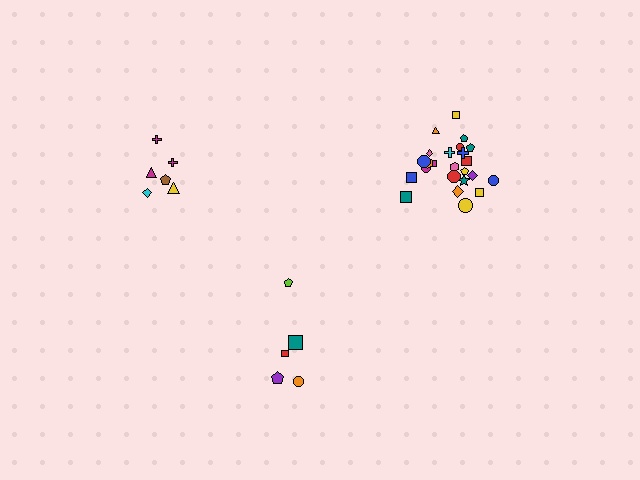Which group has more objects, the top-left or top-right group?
The top-right group.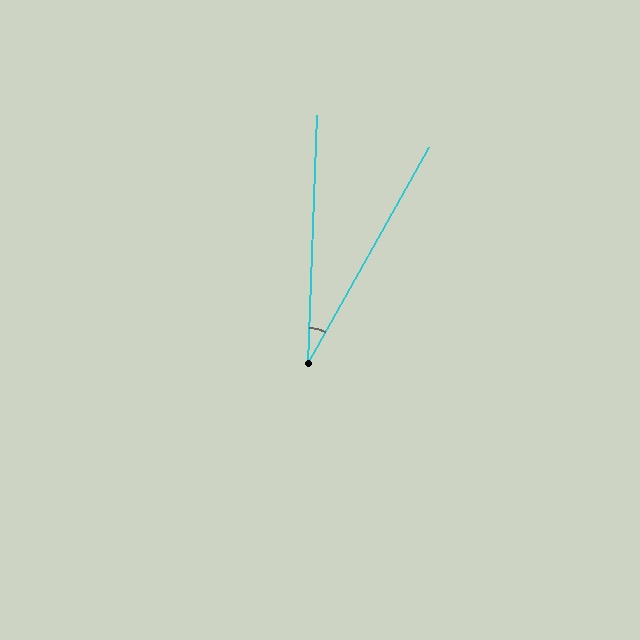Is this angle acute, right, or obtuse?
It is acute.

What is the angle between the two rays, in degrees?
Approximately 27 degrees.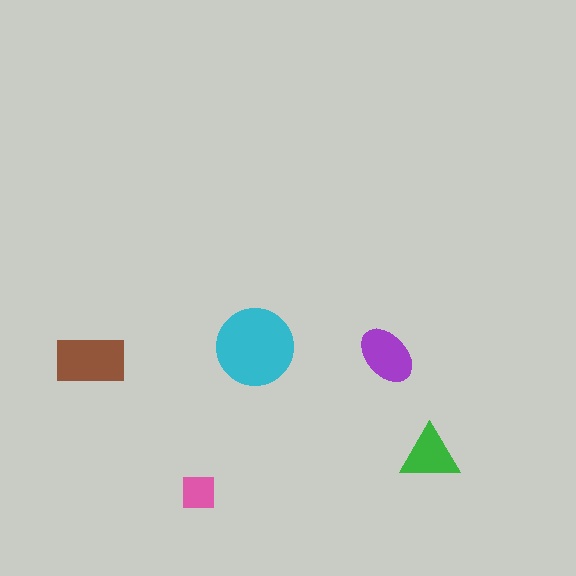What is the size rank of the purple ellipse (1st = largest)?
3rd.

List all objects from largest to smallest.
The cyan circle, the brown rectangle, the purple ellipse, the green triangle, the pink square.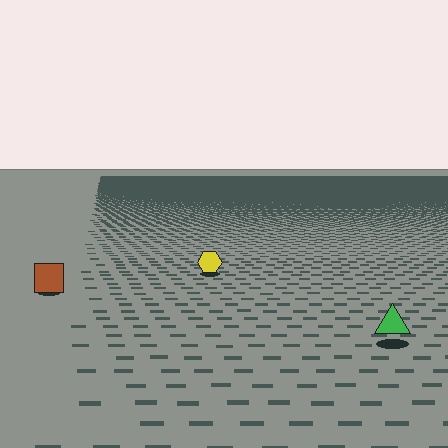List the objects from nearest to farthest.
From nearest to farthest: the green triangle, the brown square, the yellow hexagon.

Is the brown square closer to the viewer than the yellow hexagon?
Yes. The brown square is closer — you can tell from the texture gradient: the ground texture is coarser near it.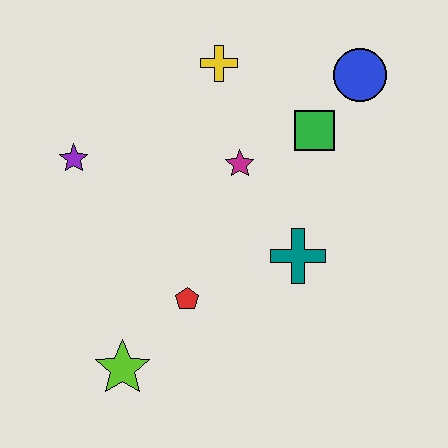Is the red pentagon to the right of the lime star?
Yes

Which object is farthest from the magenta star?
The lime star is farthest from the magenta star.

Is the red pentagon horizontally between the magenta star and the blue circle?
No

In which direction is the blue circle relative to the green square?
The blue circle is above the green square.